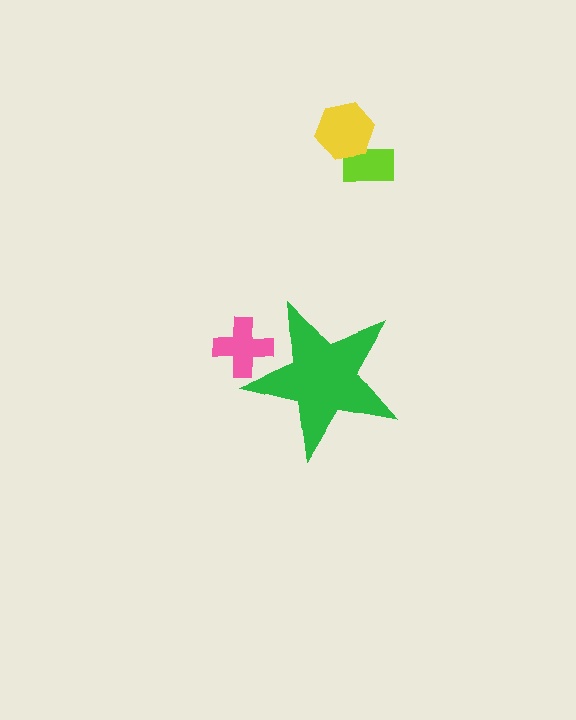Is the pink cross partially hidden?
Yes, the pink cross is partially hidden behind the green star.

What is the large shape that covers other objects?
A green star.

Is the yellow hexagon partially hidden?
No, the yellow hexagon is fully visible.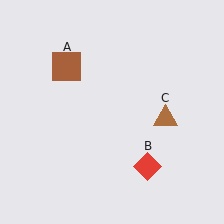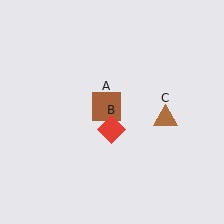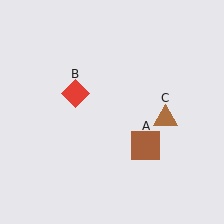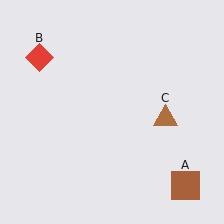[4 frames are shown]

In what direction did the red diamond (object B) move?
The red diamond (object B) moved up and to the left.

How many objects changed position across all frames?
2 objects changed position: brown square (object A), red diamond (object B).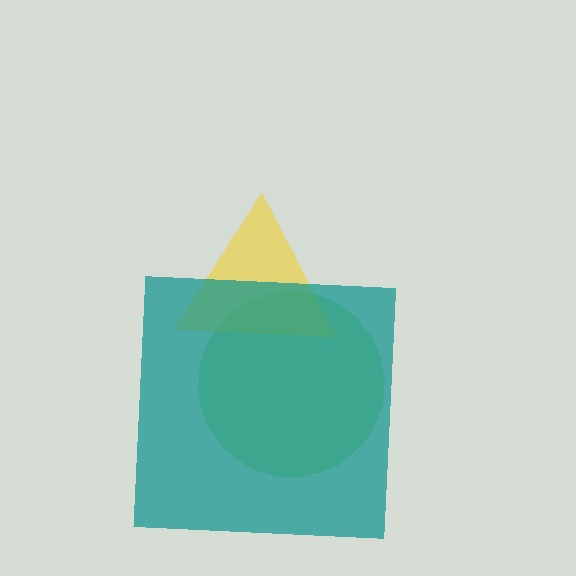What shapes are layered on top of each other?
The layered shapes are: a lime circle, a yellow triangle, a teal square.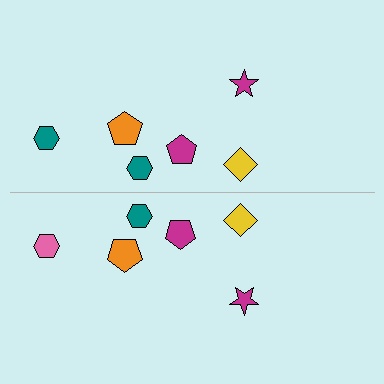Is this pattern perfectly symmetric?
No, the pattern is not perfectly symmetric. The pink hexagon on the bottom side breaks the symmetry — its mirror counterpart is teal.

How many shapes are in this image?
There are 12 shapes in this image.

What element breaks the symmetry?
The pink hexagon on the bottom side breaks the symmetry — its mirror counterpart is teal.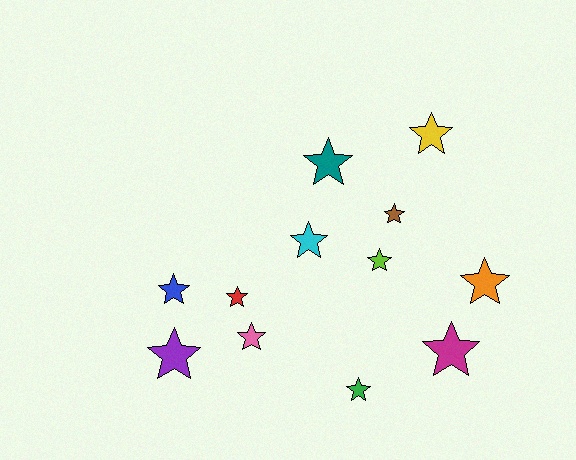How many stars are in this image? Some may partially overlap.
There are 12 stars.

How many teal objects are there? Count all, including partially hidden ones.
There is 1 teal object.